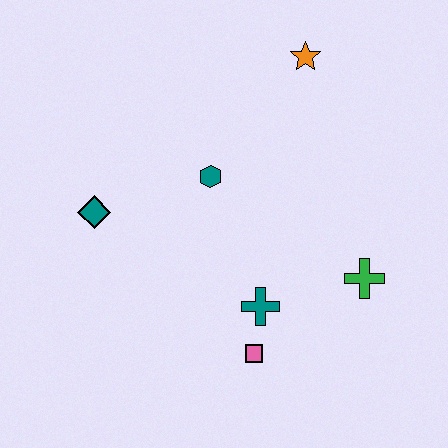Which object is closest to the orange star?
The teal hexagon is closest to the orange star.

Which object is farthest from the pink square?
The orange star is farthest from the pink square.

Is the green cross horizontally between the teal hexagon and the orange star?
No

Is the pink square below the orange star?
Yes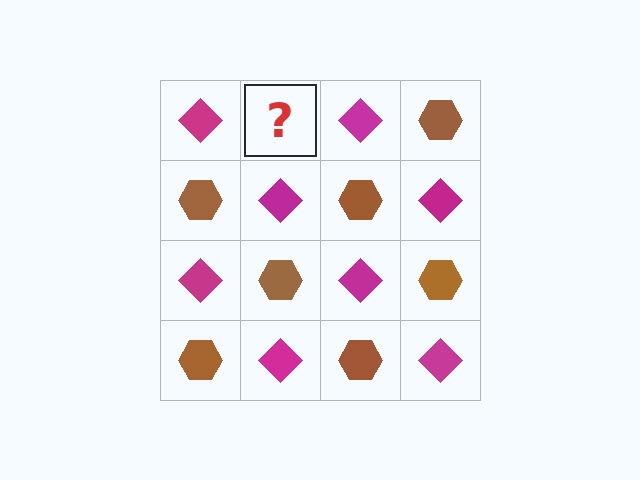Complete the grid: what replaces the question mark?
The question mark should be replaced with a brown hexagon.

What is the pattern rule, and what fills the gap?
The rule is that it alternates magenta diamond and brown hexagon in a checkerboard pattern. The gap should be filled with a brown hexagon.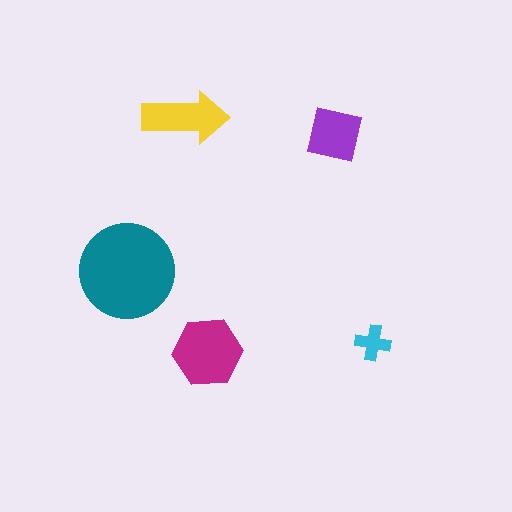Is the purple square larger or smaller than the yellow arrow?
Smaller.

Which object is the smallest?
The cyan cross.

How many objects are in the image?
There are 5 objects in the image.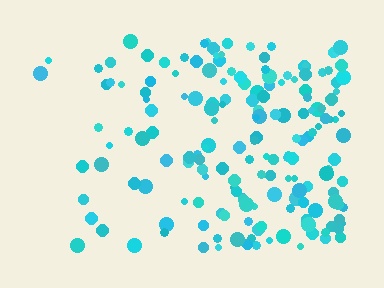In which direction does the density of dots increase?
From left to right, with the right side densest.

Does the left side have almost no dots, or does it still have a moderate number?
Still a moderate number, just noticeably fewer than the right.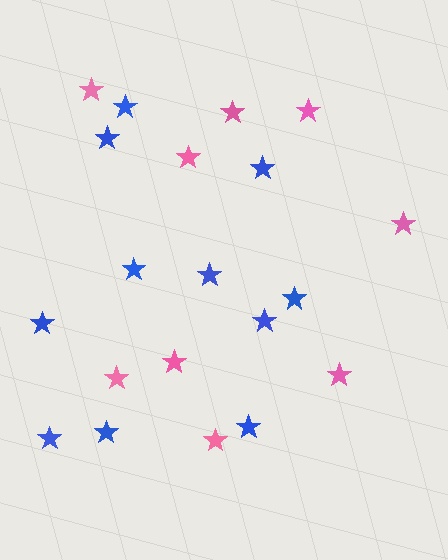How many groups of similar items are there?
There are 2 groups: one group of blue stars (11) and one group of pink stars (9).